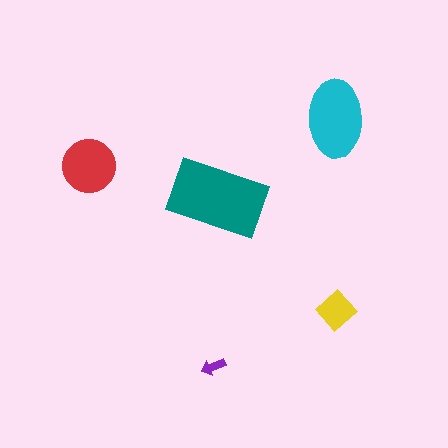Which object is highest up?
The cyan ellipse is topmost.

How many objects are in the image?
There are 5 objects in the image.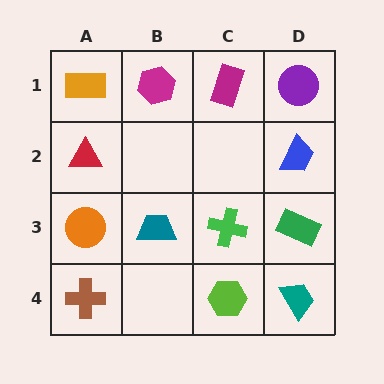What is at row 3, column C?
A green cross.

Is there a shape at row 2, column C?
No, that cell is empty.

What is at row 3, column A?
An orange circle.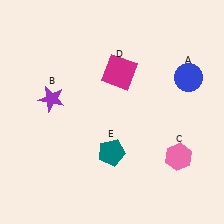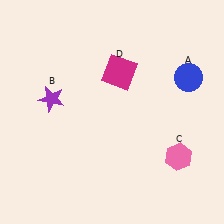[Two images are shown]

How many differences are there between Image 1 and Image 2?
There is 1 difference between the two images.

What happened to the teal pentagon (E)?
The teal pentagon (E) was removed in Image 2. It was in the bottom-left area of Image 1.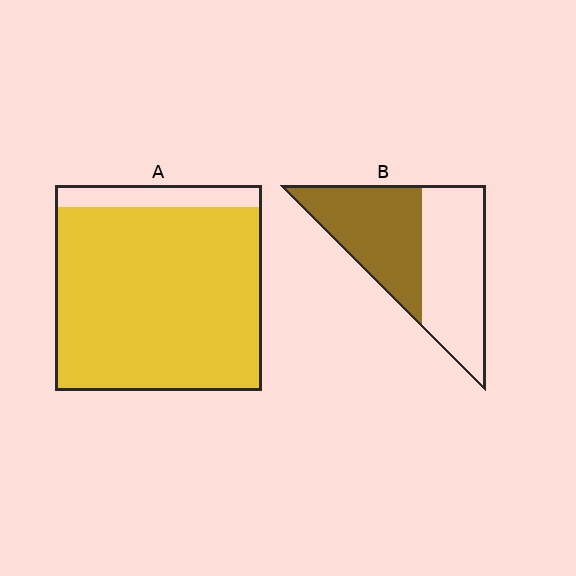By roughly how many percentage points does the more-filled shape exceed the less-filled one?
By roughly 40 percentage points (A over B).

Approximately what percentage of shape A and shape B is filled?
A is approximately 90% and B is approximately 50%.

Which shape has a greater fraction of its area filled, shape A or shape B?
Shape A.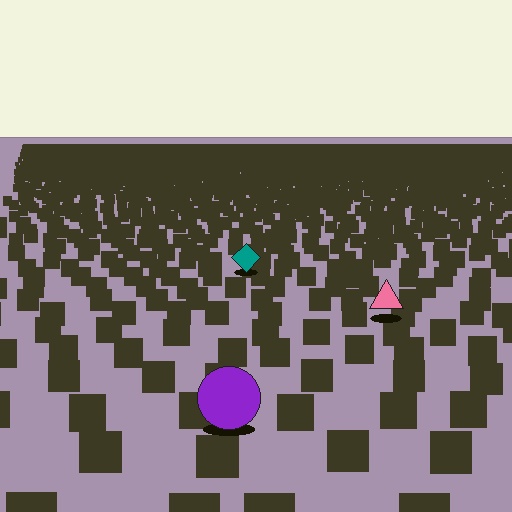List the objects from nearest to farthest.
From nearest to farthest: the purple circle, the pink triangle, the teal diamond.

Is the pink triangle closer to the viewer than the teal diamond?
Yes. The pink triangle is closer — you can tell from the texture gradient: the ground texture is coarser near it.